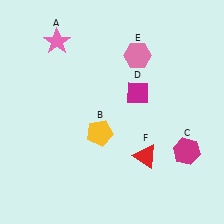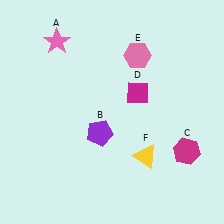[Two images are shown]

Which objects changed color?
B changed from yellow to purple. F changed from red to yellow.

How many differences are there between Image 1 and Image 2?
There are 2 differences between the two images.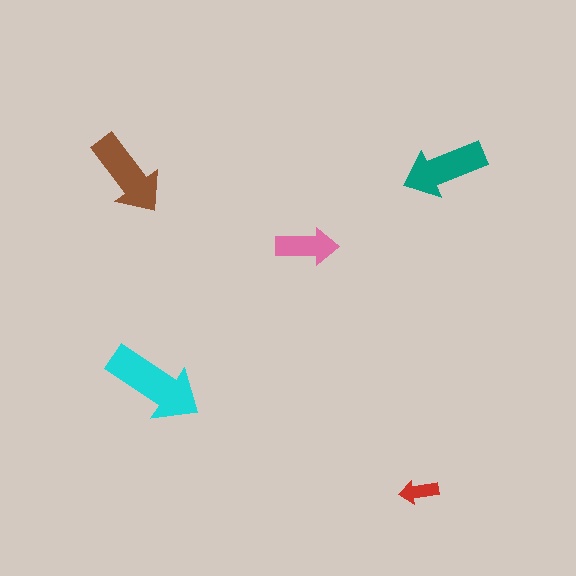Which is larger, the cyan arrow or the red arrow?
The cyan one.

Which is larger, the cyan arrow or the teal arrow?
The cyan one.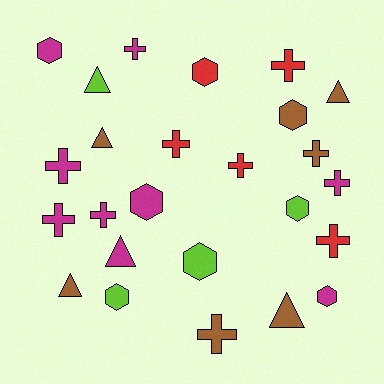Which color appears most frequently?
Magenta, with 9 objects.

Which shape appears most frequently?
Cross, with 11 objects.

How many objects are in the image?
There are 25 objects.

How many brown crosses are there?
There are 2 brown crosses.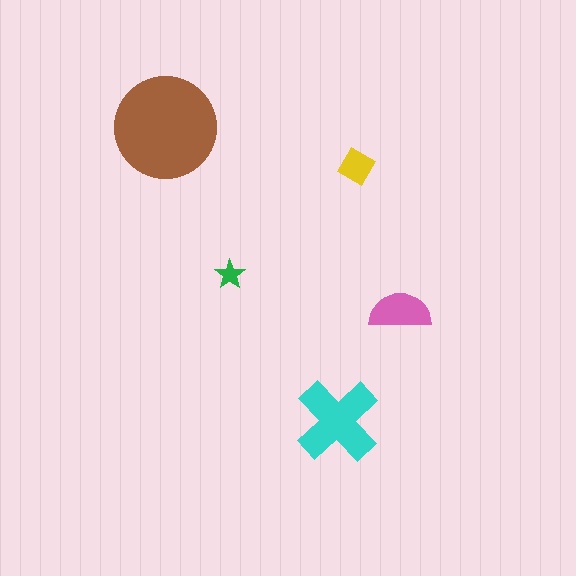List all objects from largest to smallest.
The brown circle, the cyan cross, the pink semicircle, the yellow diamond, the green star.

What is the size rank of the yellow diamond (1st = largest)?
4th.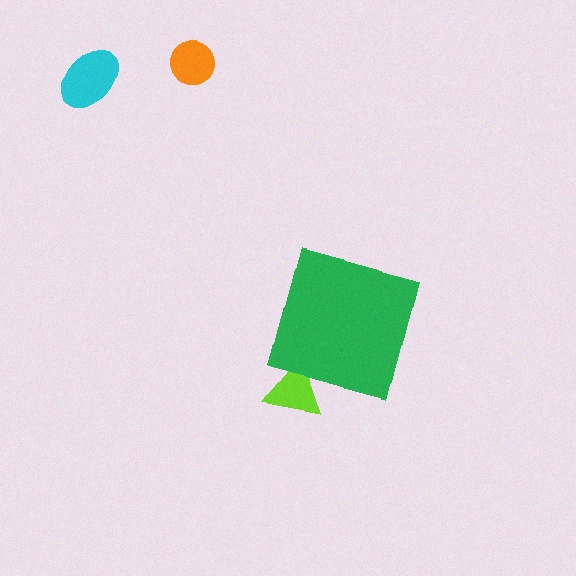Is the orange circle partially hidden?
No, the orange circle is fully visible.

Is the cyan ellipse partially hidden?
No, the cyan ellipse is fully visible.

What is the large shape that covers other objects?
A green diamond.